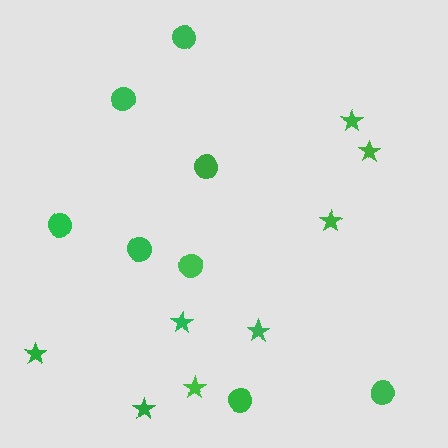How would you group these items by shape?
There are 2 groups: one group of circles (8) and one group of stars (8).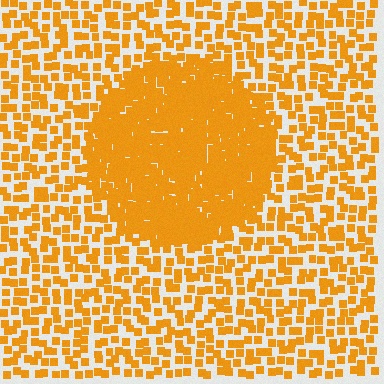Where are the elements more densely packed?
The elements are more densely packed inside the circle boundary.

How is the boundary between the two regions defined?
The boundary is defined by a change in element density (approximately 2.6x ratio). All elements are the same color, size, and shape.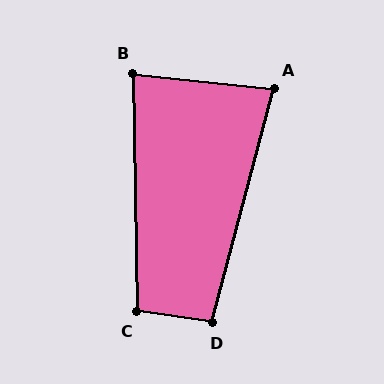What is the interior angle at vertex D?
Approximately 97 degrees (obtuse).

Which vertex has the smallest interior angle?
A, at approximately 81 degrees.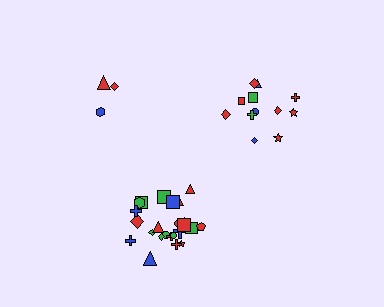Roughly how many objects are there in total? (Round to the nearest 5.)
Roughly 40 objects in total.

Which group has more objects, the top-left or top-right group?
The top-right group.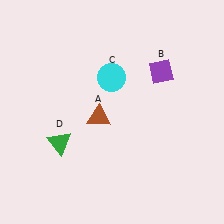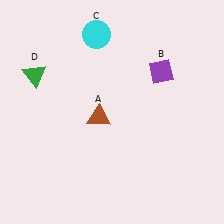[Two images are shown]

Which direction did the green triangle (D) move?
The green triangle (D) moved up.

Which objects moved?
The objects that moved are: the cyan circle (C), the green triangle (D).